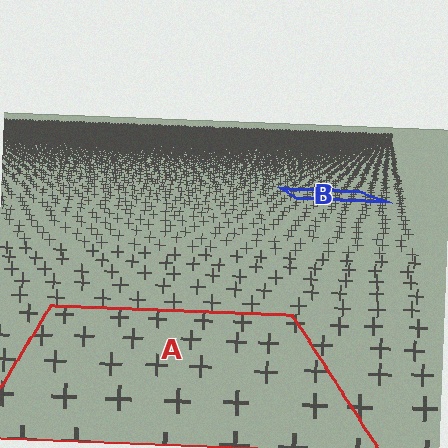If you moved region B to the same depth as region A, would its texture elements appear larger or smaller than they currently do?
They would appear larger. At a closer depth, the same texture elements are projected at a bigger on-screen size.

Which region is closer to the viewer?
Region A is closer. The texture elements there are larger and more spread out.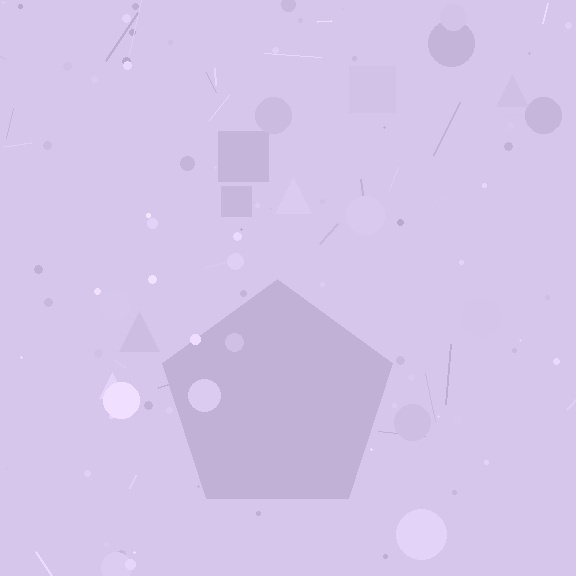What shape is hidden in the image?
A pentagon is hidden in the image.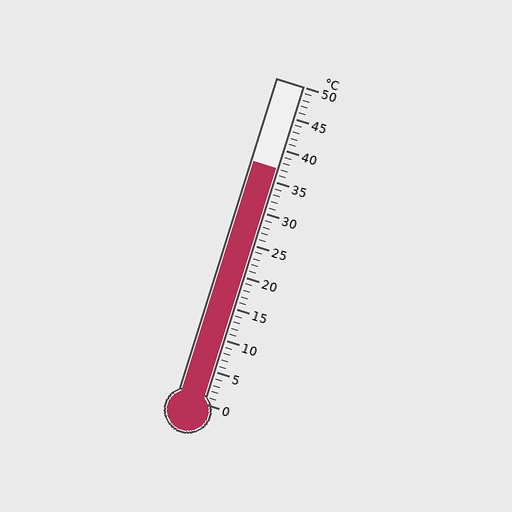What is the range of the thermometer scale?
The thermometer scale ranges from 0°C to 50°C.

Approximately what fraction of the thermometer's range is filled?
The thermometer is filled to approximately 75% of its range.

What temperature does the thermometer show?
The thermometer shows approximately 37°C.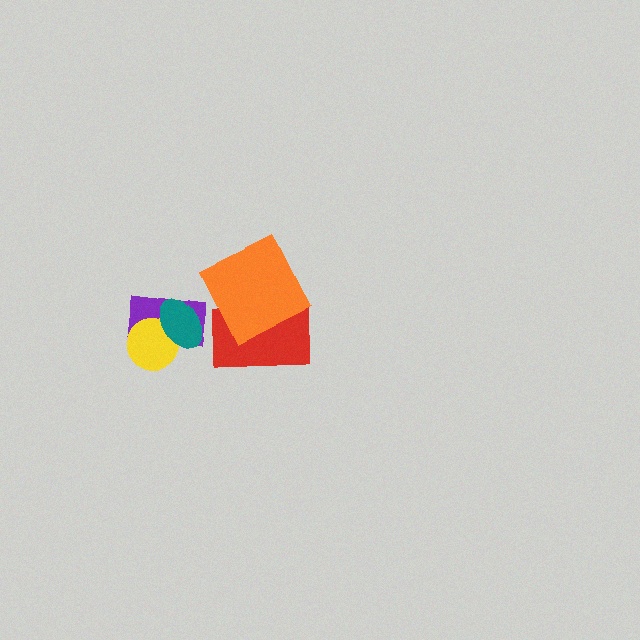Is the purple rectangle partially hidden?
Yes, it is partially covered by another shape.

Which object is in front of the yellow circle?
The teal ellipse is in front of the yellow circle.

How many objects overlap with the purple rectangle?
2 objects overlap with the purple rectangle.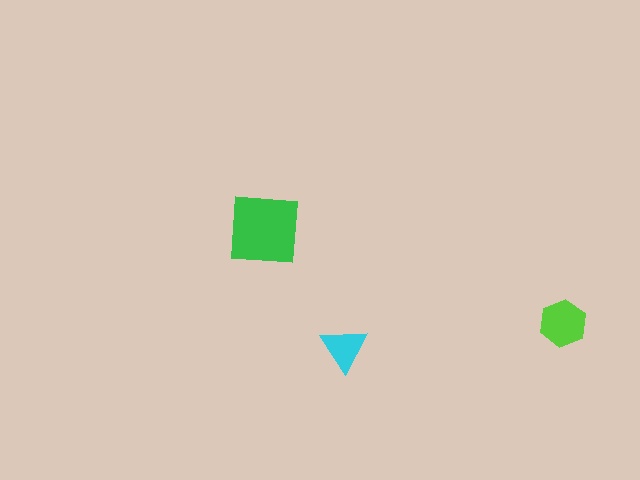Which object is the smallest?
The cyan triangle.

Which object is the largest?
The green square.